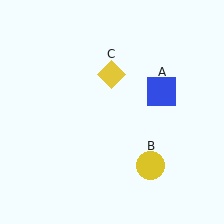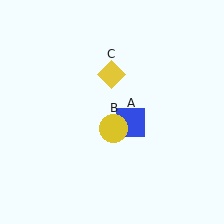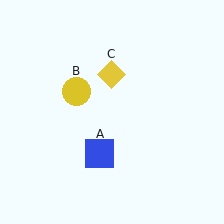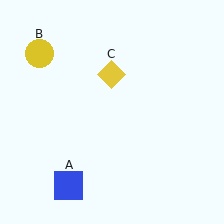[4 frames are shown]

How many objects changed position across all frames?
2 objects changed position: blue square (object A), yellow circle (object B).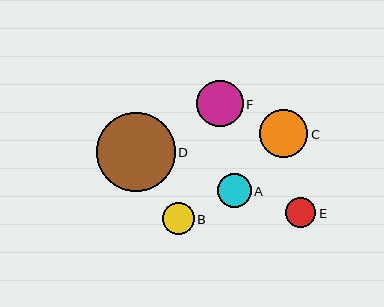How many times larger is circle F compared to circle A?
Circle F is approximately 1.4 times the size of circle A.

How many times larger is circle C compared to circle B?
Circle C is approximately 1.5 times the size of circle B.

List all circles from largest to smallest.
From largest to smallest: D, C, F, A, B, E.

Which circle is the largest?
Circle D is the largest with a size of approximately 79 pixels.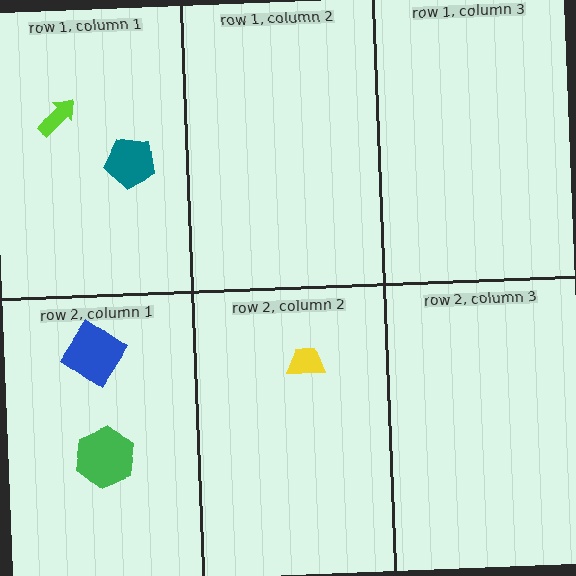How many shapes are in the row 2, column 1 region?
2.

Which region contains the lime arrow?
The row 1, column 1 region.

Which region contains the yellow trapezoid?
The row 2, column 2 region.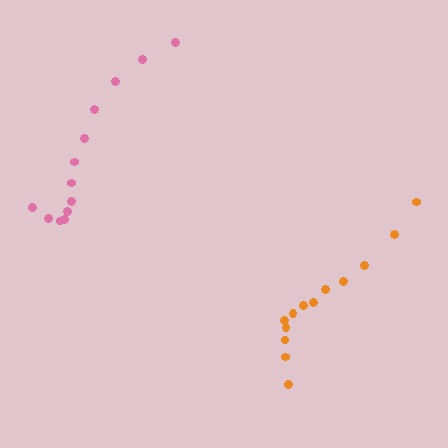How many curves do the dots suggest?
There are 2 distinct paths.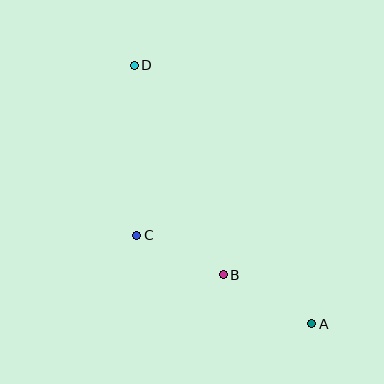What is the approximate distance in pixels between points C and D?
The distance between C and D is approximately 170 pixels.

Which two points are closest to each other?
Points B and C are closest to each other.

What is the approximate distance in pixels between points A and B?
The distance between A and B is approximately 101 pixels.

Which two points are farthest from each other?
Points A and D are farthest from each other.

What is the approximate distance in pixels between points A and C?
The distance between A and C is approximately 196 pixels.